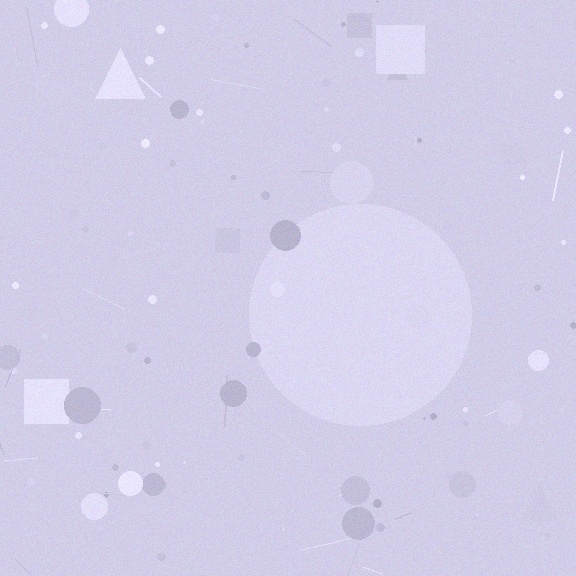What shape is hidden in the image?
A circle is hidden in the image.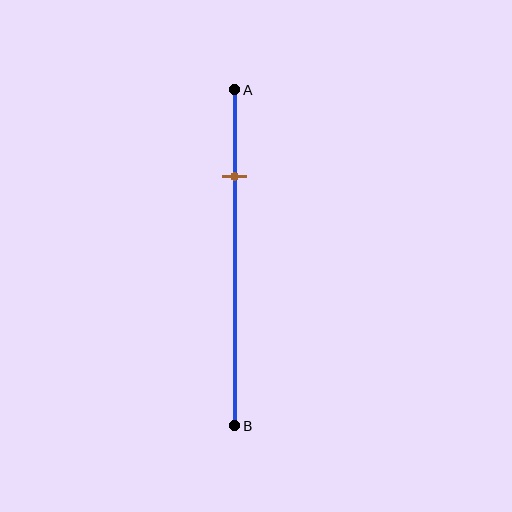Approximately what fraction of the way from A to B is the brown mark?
The brown mark is approximately 25% of the way from A to B.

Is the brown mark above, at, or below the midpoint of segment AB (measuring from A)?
The brown mark is above the midpoint of segment AB.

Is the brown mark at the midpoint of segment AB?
No, the mark is at about 25% from A, not at the 50% midpoint.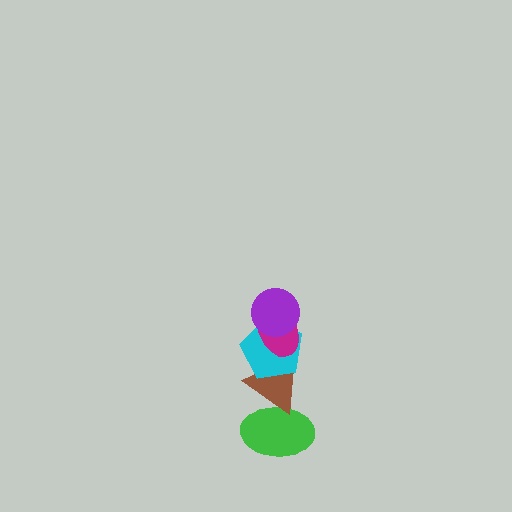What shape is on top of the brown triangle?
The cyan pentagon is on top of the brown triangle.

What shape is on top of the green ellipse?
The brown triangle is on top of the green ellipse.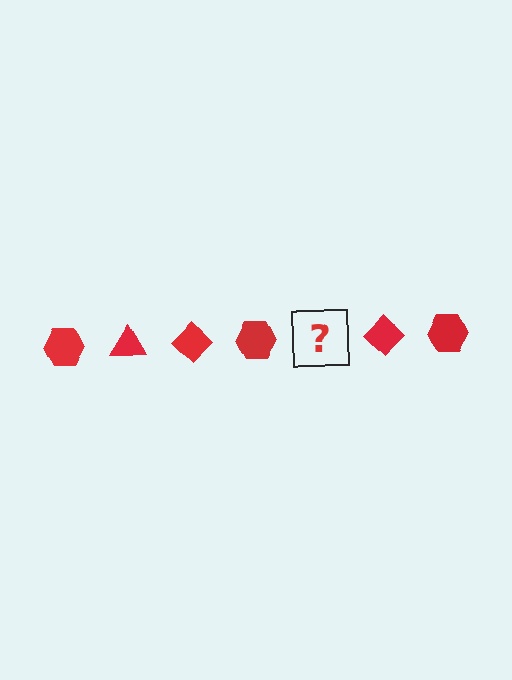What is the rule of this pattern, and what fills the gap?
The rule is that the pattern cycles through hexagon, triangle, diamond shapes in red. The gap should be filled with a red triangle.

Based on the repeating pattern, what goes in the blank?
The blank should be a red triangle.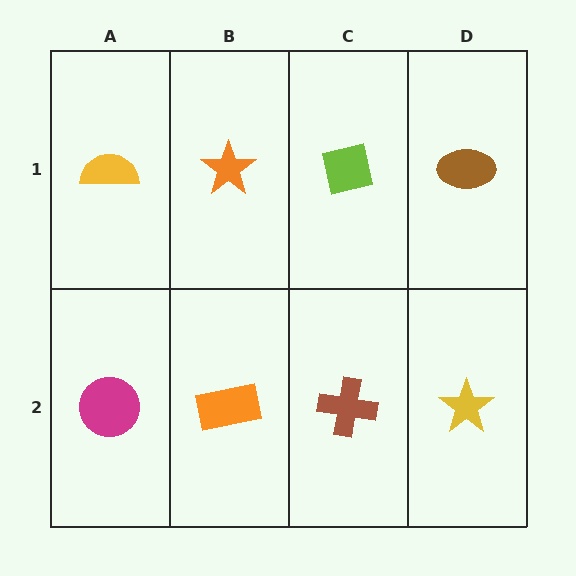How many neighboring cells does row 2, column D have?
2.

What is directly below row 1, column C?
A brown cross.